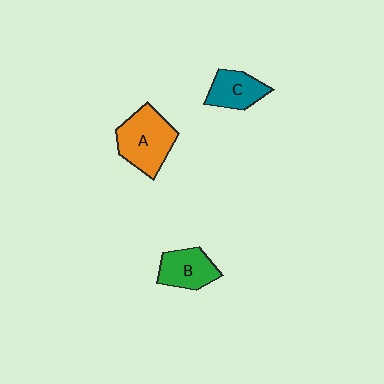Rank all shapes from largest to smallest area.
From largest to smallest: A (orange), B (green), C (teal).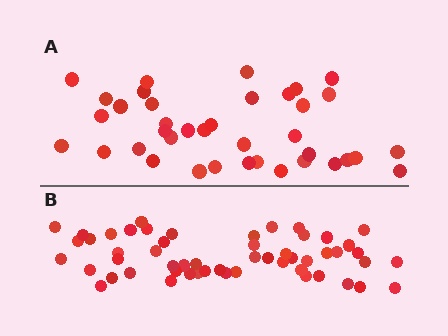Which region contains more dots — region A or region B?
Region B (the bottom region) has more dots.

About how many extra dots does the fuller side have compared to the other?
Region B has approximately 15 more dots than region A.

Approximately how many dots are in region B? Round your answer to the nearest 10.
About 50 dots. (The exact count is 54, which rounds to 50.)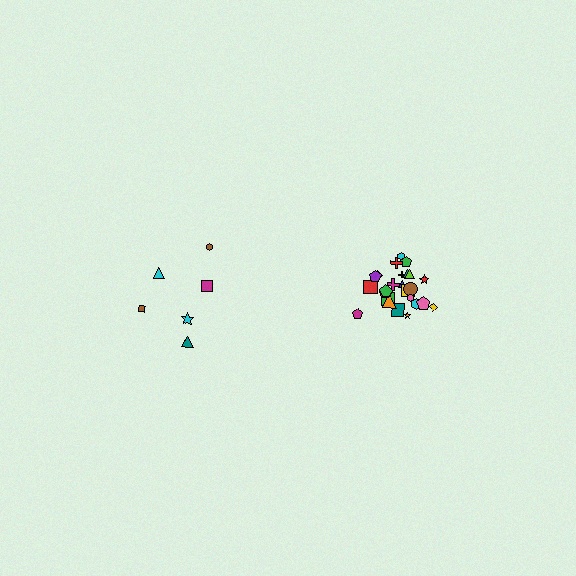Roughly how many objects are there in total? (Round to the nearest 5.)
Roughly 30 objects in total.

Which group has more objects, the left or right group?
The right group.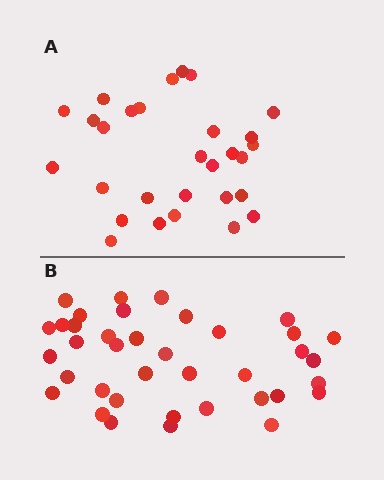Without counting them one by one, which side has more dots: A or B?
Region B (the bottom region) has more dots.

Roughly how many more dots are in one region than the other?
Region B has roughly 8 or so more dots than region A.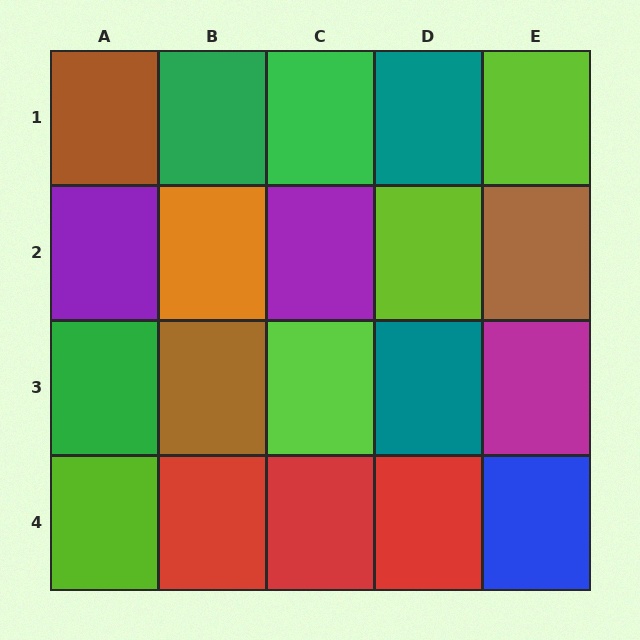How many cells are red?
3 cells are red.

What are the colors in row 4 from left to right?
Lime, red, red, red, blue.